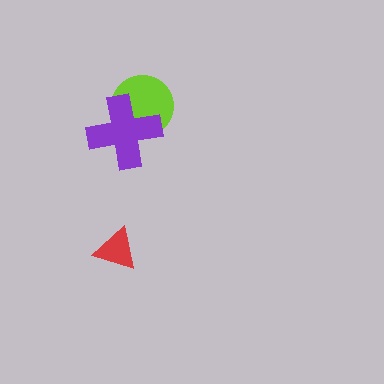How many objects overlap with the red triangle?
0 objects overlap with the red triangle.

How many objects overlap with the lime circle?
1 object overlaps with the lime circle.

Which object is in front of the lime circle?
The purple cross is in front of the lime circle.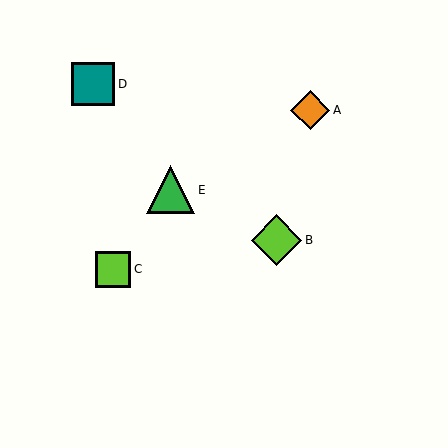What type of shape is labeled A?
Shape A is an orange diamond.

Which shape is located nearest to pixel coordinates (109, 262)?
The lime square (labeled C) at (113, 269) is nearest to that location.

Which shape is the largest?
The lime diamond (labeled B) is the largest.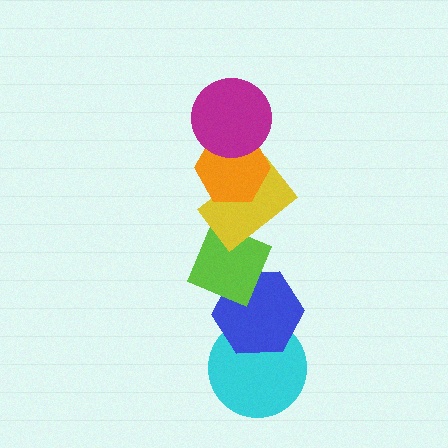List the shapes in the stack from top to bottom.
From top to bottom: the magenta circle, the orange hexagon, the yellow rectangle, the lime diamond, the blue hexagon, the cyan circle.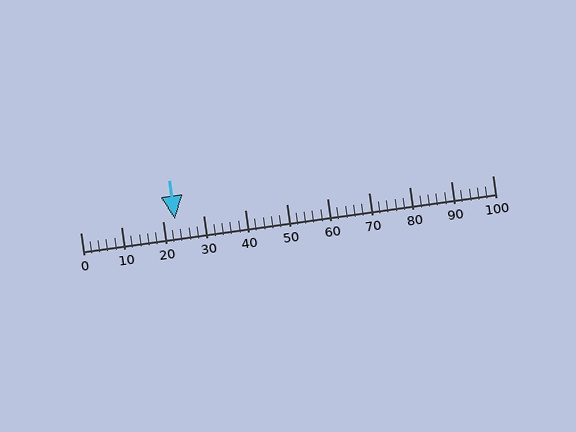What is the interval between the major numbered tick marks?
The major tick marks are spaced 10 units apart.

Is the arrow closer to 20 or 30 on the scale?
The arrow is closer to 20.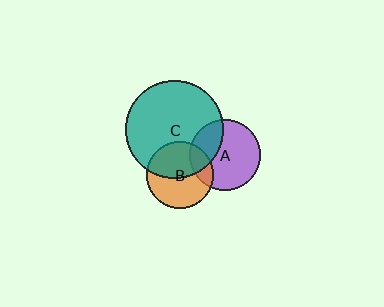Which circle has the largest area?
Circle C (teal).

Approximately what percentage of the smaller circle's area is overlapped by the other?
Approximately 30%.